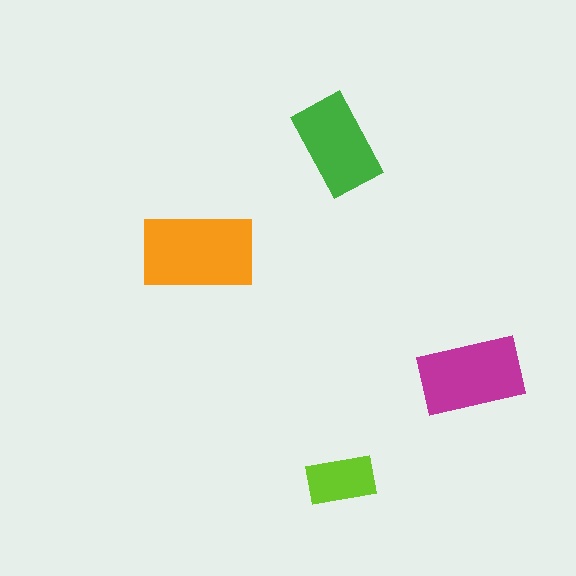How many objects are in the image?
There are 4 objects in the image.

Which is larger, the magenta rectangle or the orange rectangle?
The orange one.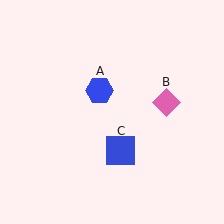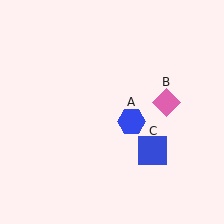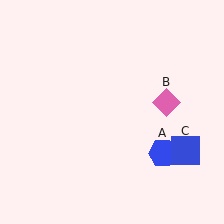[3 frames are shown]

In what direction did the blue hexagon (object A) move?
The blue hexagon (object A) moved down and to the right.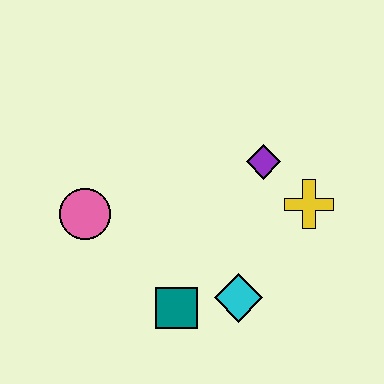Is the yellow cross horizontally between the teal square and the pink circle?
No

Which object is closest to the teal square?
The cyan diamond is closest to the teal square.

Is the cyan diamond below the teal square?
No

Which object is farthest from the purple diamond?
The pink circle is farthest from the purple diamond.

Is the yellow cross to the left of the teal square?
No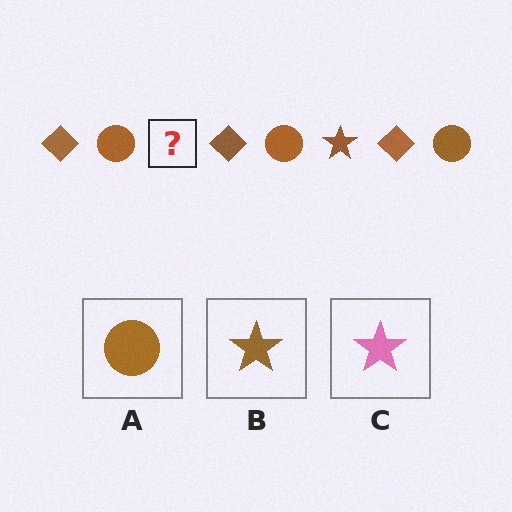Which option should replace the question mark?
Option B.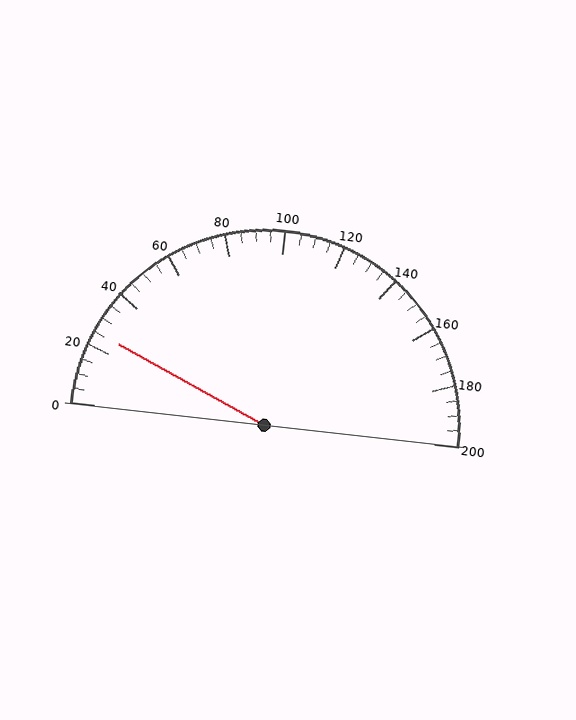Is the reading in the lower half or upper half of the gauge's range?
The reading is in the lower half of the range (0 to 200).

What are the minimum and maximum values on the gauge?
The gauge ranges from 0 to 200.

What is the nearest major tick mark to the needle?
The nearest major tick mark is 20.